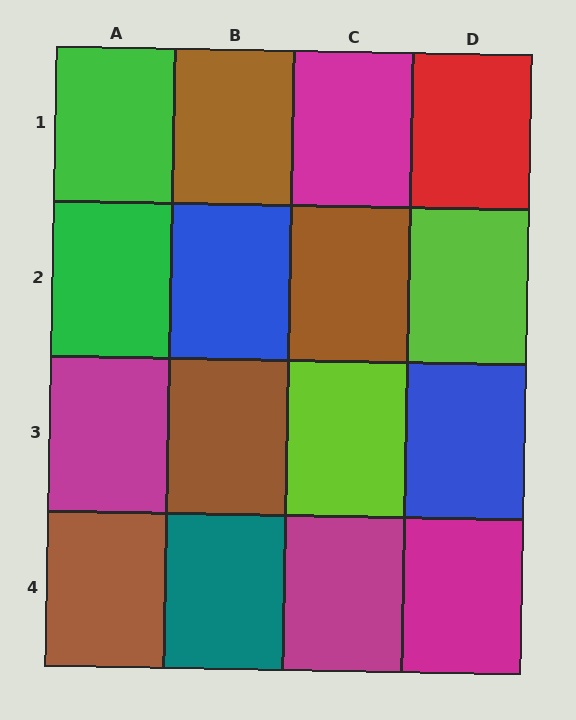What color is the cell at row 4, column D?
Magenta.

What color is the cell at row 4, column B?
Teal.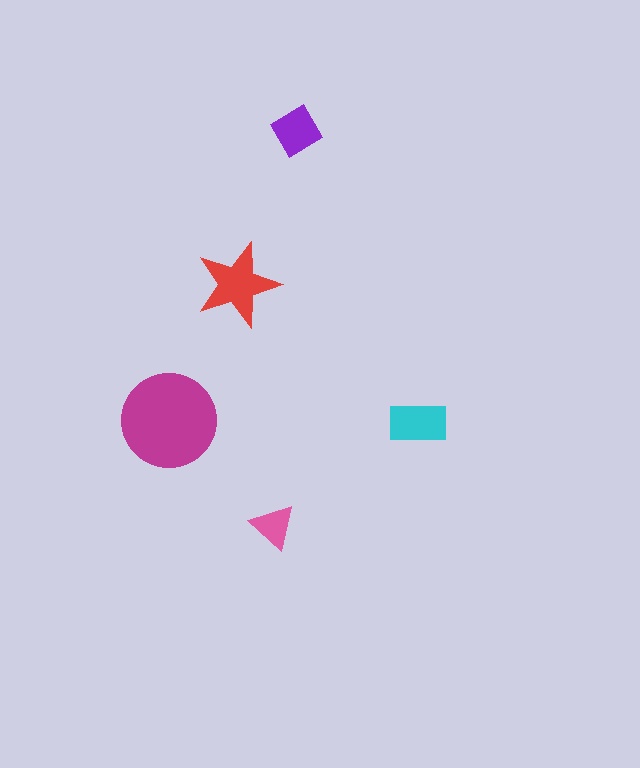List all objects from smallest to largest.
The pink triangle, the purple diamond, the cyan rectangle, the red star, the magenta circle.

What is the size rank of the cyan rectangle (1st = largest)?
3rd.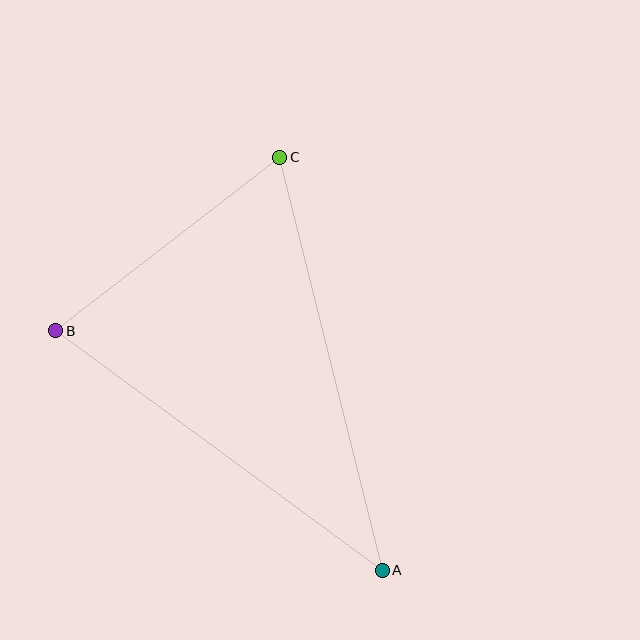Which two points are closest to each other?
Points B and C are closest to each other.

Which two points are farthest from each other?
Points A and C are farthest from each other.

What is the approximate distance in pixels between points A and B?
The distance between A and B is approximately 405 pixels.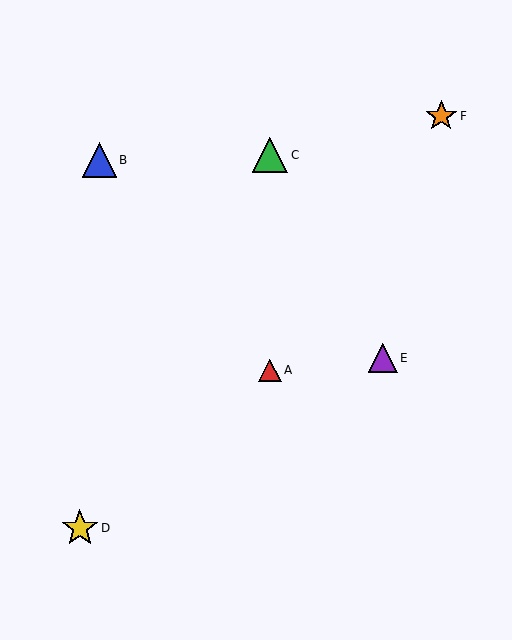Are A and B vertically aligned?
No, A is at x≈270 and B is at x≈99.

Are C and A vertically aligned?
Yes, both are at x≈270.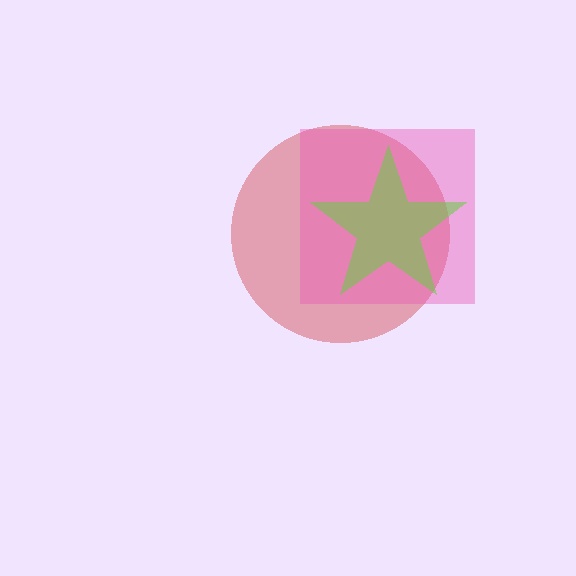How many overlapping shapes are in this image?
There are 3 overlapping shapes in the image.